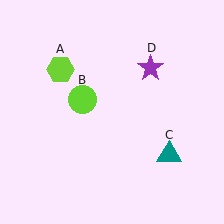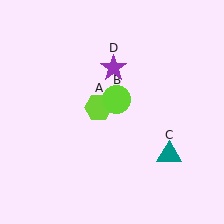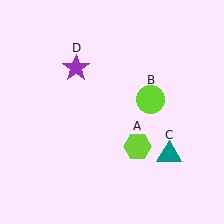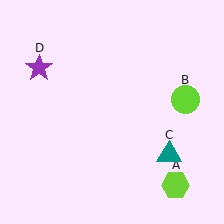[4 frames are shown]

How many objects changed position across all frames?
3 objects changed position: lime hexagon (object A), lime circle (object B), purple star (object D).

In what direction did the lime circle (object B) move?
The lime circle (object B) moved right.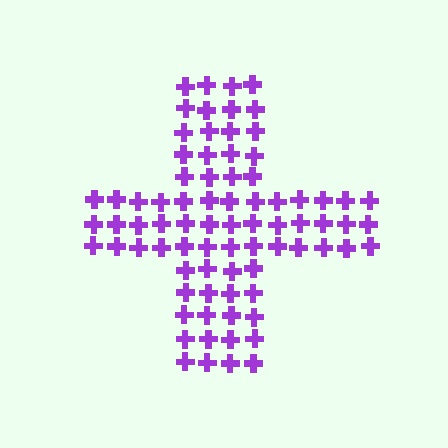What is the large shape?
The large shape is a cross.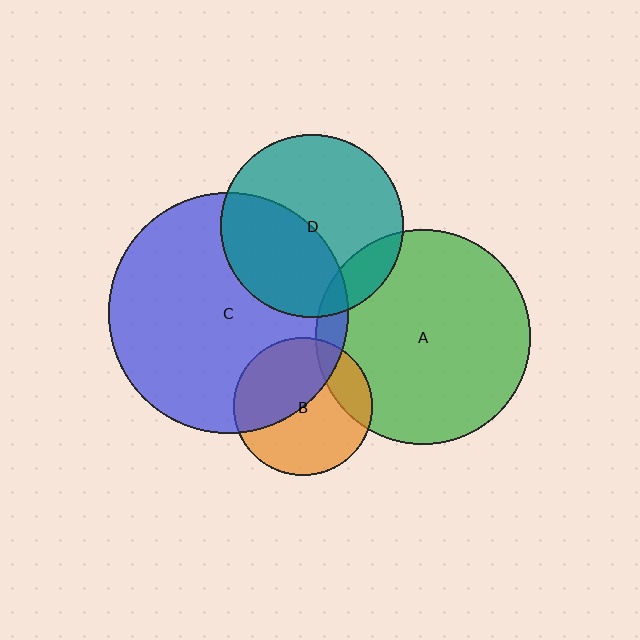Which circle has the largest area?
Circle C (blue).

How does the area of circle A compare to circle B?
Approximately 2.4 times.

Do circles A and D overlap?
Yes.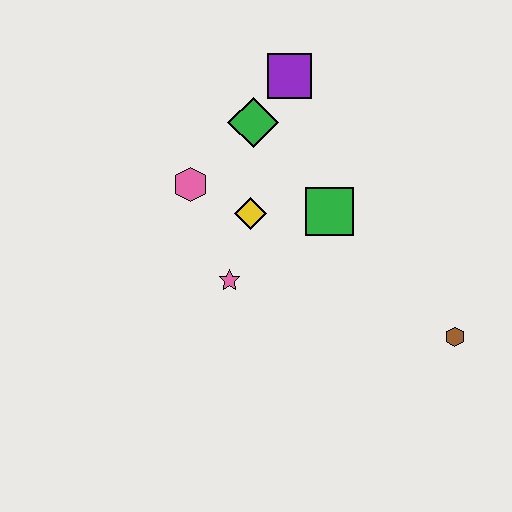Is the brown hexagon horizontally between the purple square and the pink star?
No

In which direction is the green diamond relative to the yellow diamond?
The green diamond is above the yellow diamond.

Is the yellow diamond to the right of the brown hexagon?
No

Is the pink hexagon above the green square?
Yes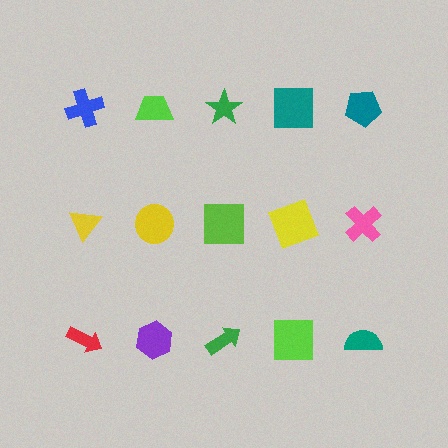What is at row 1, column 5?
A teal pentagon.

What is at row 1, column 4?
A teal square.